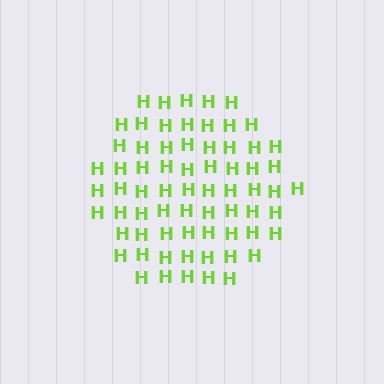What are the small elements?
The small elements are letter H's.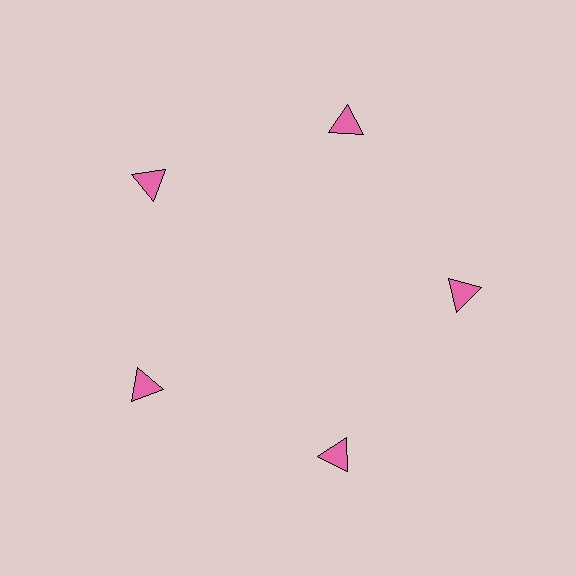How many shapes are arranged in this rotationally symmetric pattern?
There are 5 shapes, arranged in 5 groups of 1.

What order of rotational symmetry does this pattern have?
This pattern has 5-fold rotational symmetry.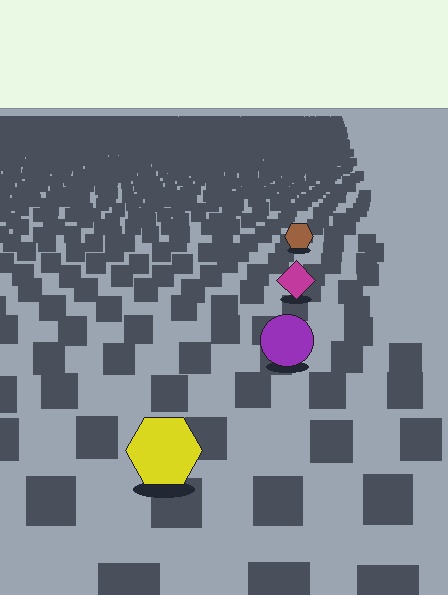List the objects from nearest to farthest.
From nearest to farthest: the yellow hexagon, the purple circle, the magenta diamond, the brown hexagon.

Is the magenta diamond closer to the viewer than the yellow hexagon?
No. The yellow hexagon is closer — you can tell from the texture gradient: the ground texture is coarser near it.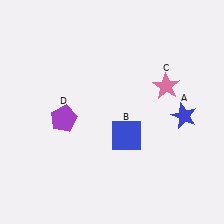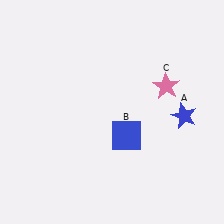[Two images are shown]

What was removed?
The purple pentagon (D) was removed in Image 2.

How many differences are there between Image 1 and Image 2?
There is 1 difference between the two images.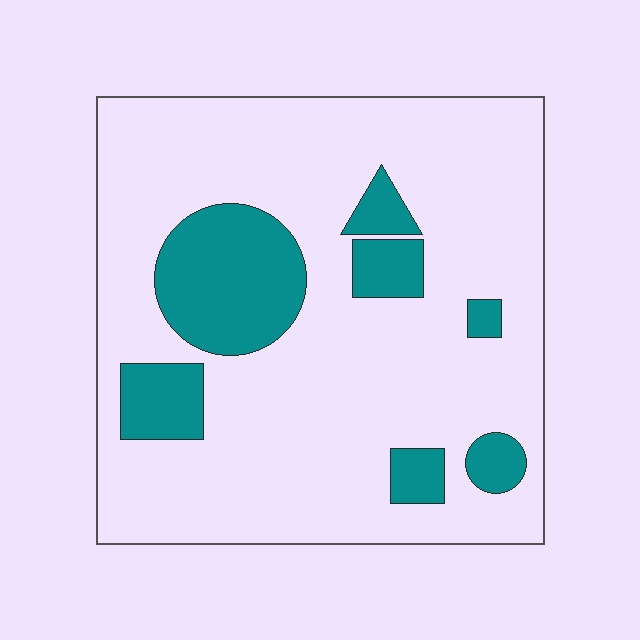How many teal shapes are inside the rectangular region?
7.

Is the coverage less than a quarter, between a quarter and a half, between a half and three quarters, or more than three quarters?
Less than a quarter.